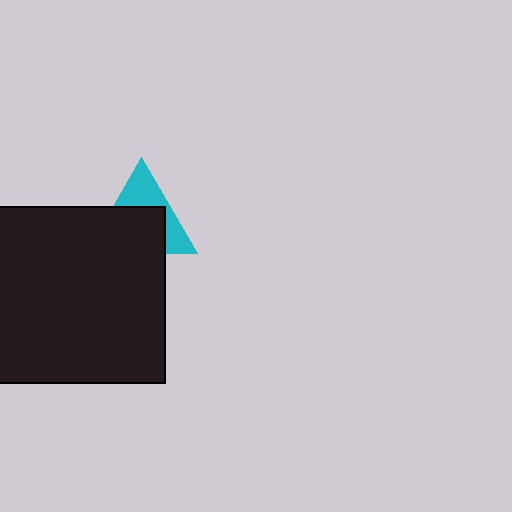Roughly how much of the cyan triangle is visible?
A small part of it is visible (roughly 42%).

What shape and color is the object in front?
The object in front is a black square.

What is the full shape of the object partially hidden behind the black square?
The partially hidden object is a cyan triangle.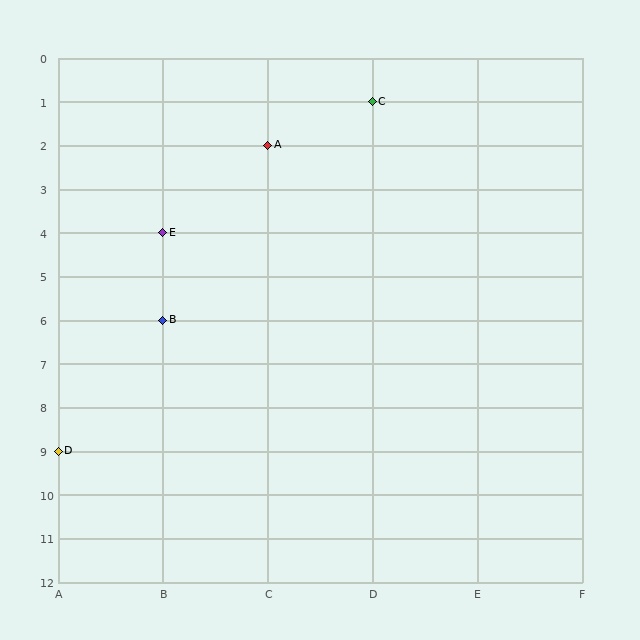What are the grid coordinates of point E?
Point E is at grid coordinates (B, 4).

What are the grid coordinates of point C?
Point C is at grid coordinates (D, 1).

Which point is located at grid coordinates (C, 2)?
Point A is at (C, 2).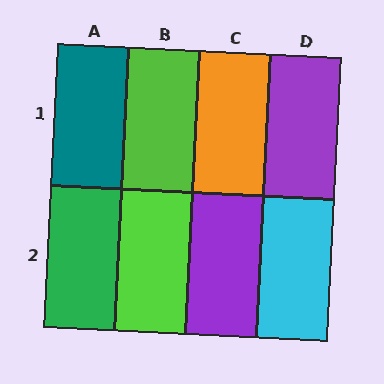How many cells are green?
1 cell is green.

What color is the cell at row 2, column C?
Purple.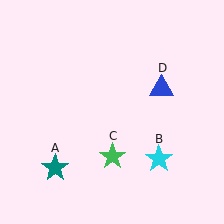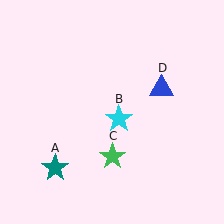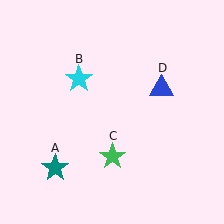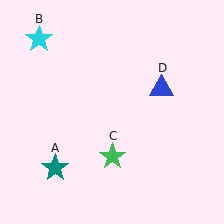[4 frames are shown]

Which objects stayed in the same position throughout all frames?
Teal star (object A) and green star (object C) and blue triangle (object D) remained stationary.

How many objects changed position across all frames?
1 object changed position: cyan star (object B).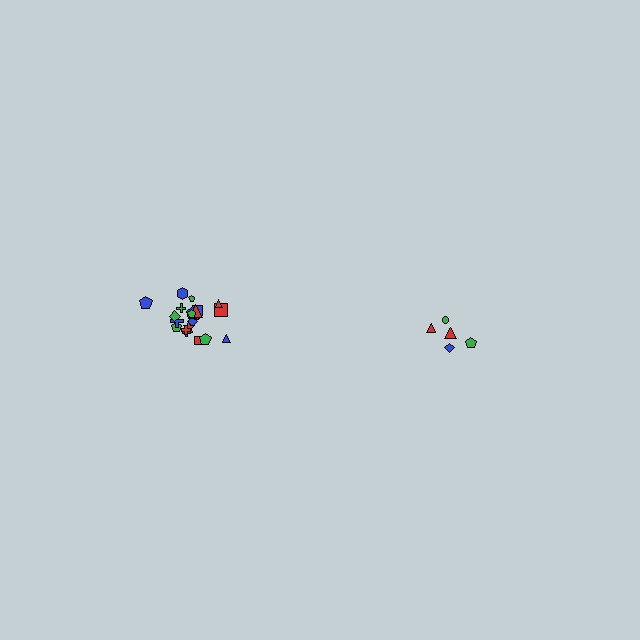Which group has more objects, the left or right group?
The left group.